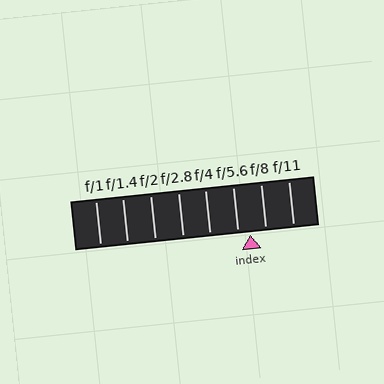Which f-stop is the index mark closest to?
The index mark is closest to f/5.6.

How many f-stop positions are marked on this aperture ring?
There are 8 f-stop positions marked.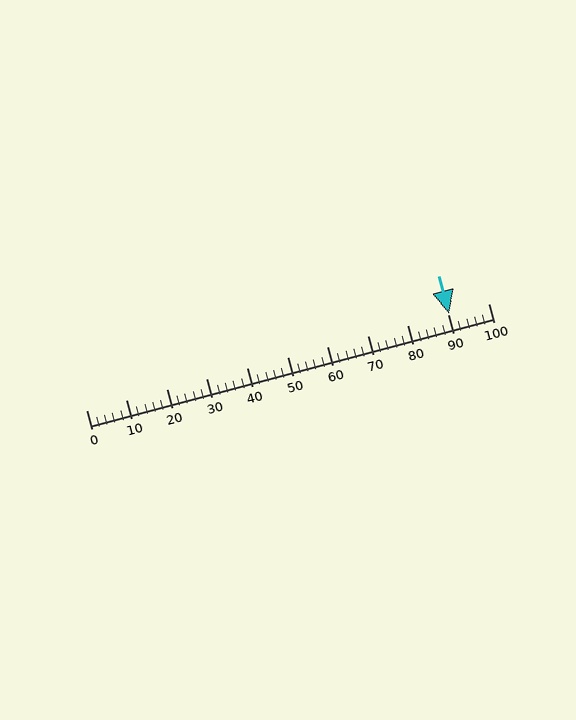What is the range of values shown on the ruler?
The ruler shows values from 0 to 100.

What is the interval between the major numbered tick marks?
The major tick marks are spaced 10 units apart.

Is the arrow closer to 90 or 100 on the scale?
The arrow is closer to 90.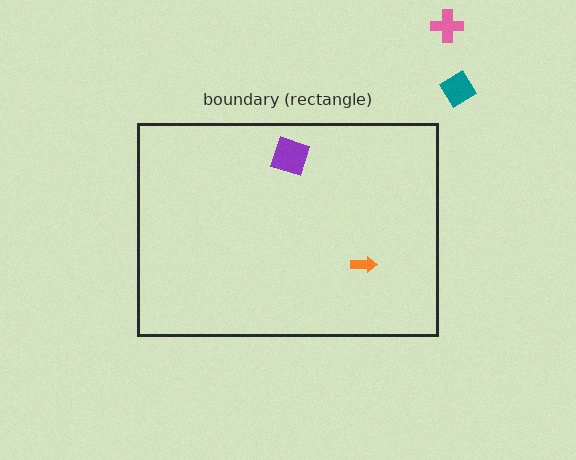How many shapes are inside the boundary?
2 inside, 2 outside.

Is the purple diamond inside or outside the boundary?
Inside.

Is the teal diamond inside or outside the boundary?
Outside.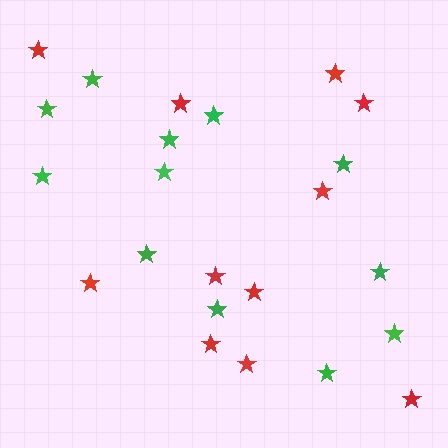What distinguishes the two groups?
There are 2 groups: one group of green stars (12) and one group of red stars (11).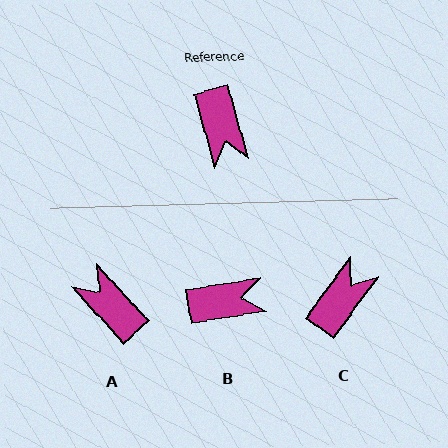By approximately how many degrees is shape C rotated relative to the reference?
Approximately 128 degrees counter-clockwise.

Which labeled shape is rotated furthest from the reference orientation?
A, about 153 degrees away.